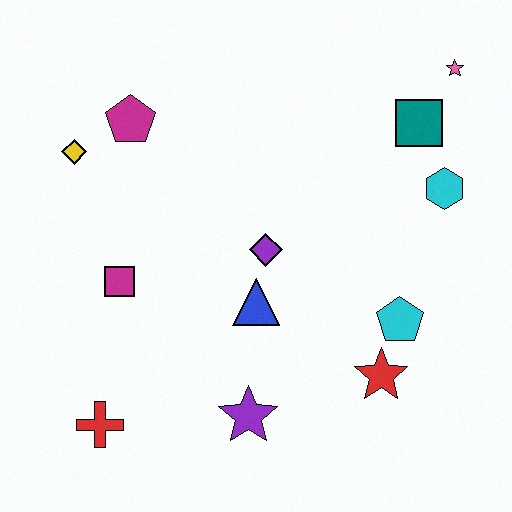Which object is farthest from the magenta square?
The pink star is farthest from the magenta square.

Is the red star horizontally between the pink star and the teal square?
No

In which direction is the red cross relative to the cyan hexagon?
The red cross is to the left of the cyan hexagon.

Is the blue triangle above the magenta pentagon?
No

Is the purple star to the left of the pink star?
Yes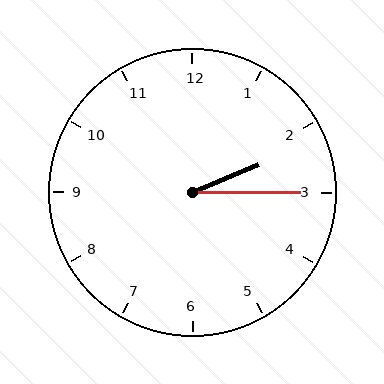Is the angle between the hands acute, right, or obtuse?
It is acute.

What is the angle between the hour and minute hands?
Approximately 22 degrees.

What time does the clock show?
2:15.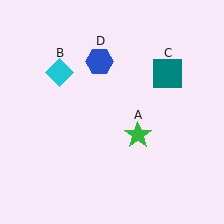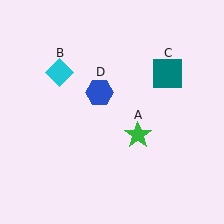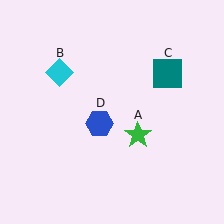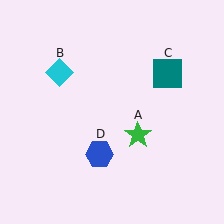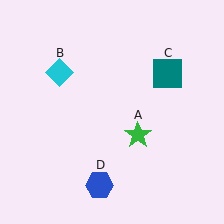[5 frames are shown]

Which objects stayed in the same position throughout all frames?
Green star (object A) and cyan diamond (object B) and teal square (object C) remained stationary.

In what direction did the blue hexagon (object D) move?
The blue hexagon (object D) moved down.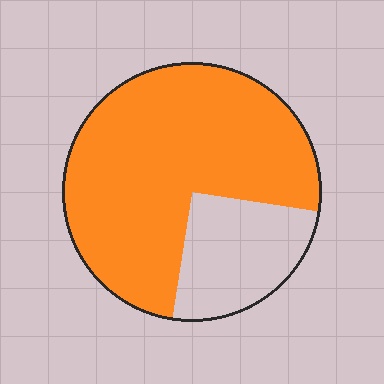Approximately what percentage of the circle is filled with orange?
Approximately 75%.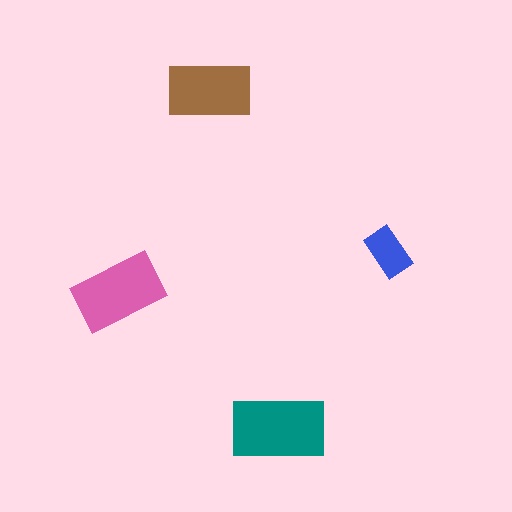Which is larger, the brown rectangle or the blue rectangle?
The brown one.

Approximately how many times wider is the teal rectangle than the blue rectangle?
About 2 times wider.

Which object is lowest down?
The teal rectangle is bottommost.